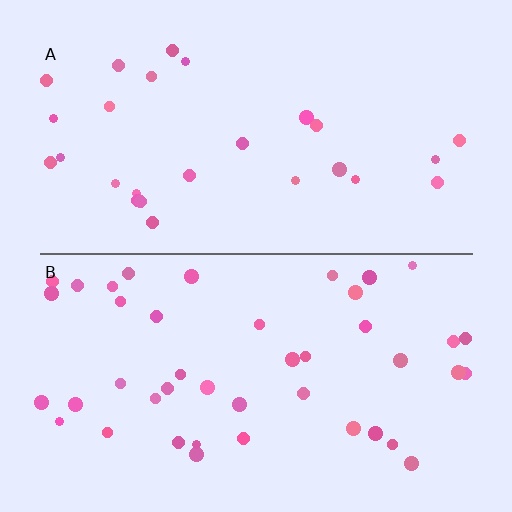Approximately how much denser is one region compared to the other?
Approximately 1.6× — region B over region A.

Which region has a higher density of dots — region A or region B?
B (the bottom).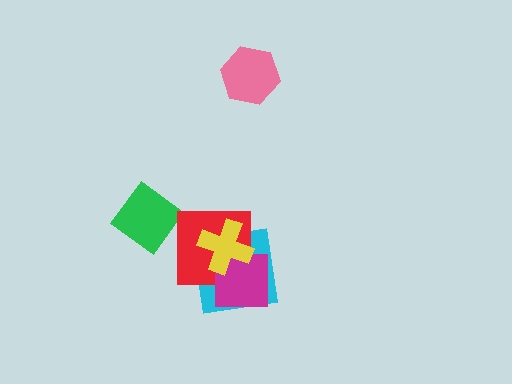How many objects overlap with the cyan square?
3 objects overlap with the cyan square.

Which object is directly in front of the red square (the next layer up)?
The magenta square is directly in front of the red square.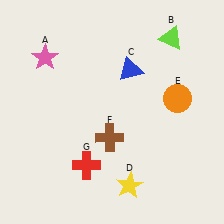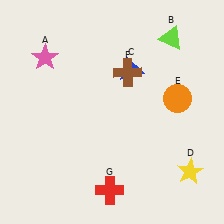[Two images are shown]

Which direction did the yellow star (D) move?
The yellow star (D) moved right.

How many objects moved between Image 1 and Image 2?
3 objects moved between the two images.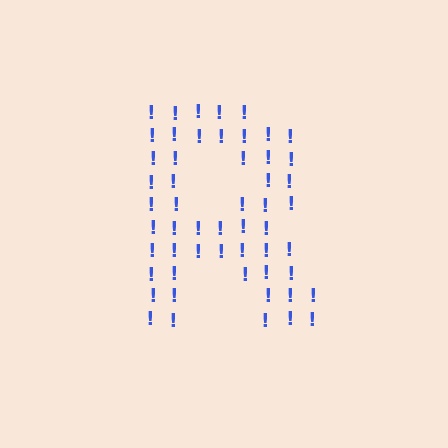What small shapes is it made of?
It is made of small exclamation marks.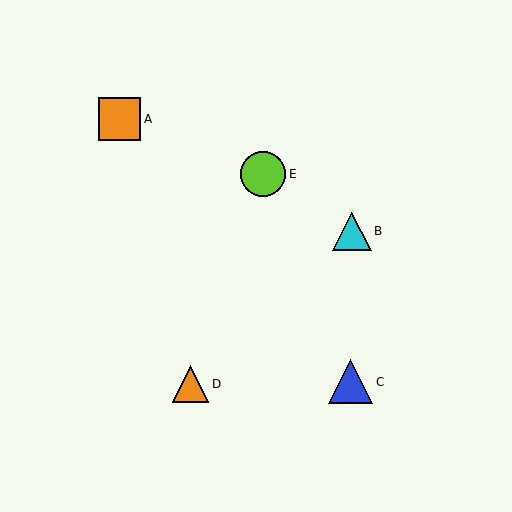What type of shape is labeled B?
Shape B is a cyan triangle.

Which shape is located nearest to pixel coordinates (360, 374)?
The blue triangle (labeled C) at (350, 382) is nearest to that location.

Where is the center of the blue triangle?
The center of the blue triangle is at (350, 382).